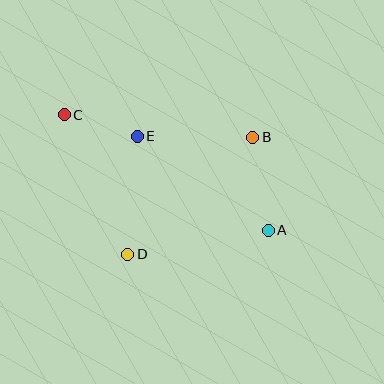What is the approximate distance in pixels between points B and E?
The distance between B and E is approximately 115 pixels.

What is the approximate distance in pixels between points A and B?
The distance between A and B is approximately 95 pixels.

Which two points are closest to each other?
Points C and E are closest to each other.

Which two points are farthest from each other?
Points A and C are farthest from each other.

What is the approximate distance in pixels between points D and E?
The distance between D and E is approximately 118 pixels.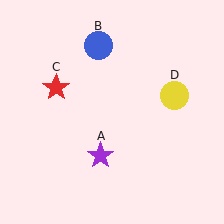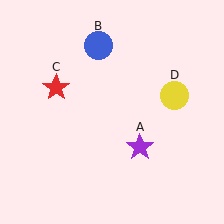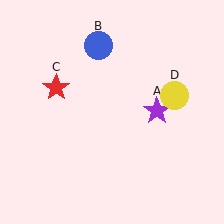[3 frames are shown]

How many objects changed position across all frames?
1 object changed position: purple star (object A).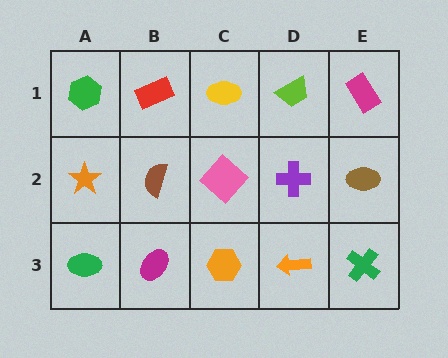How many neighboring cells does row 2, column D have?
4.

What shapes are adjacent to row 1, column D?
A purple cross (row 2, column D), a yellow ellipse (row 1, column C), a magenta rectangle (row 1, column E).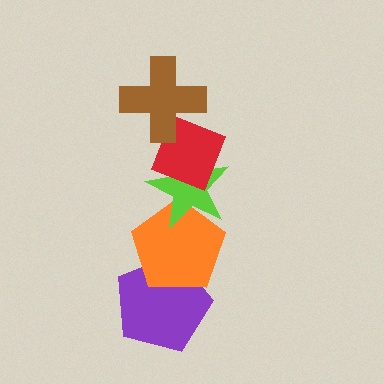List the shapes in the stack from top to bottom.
From top to bottom: the brown cross, the red diamond, the lime star, the orange pentagon, the purple pentagon.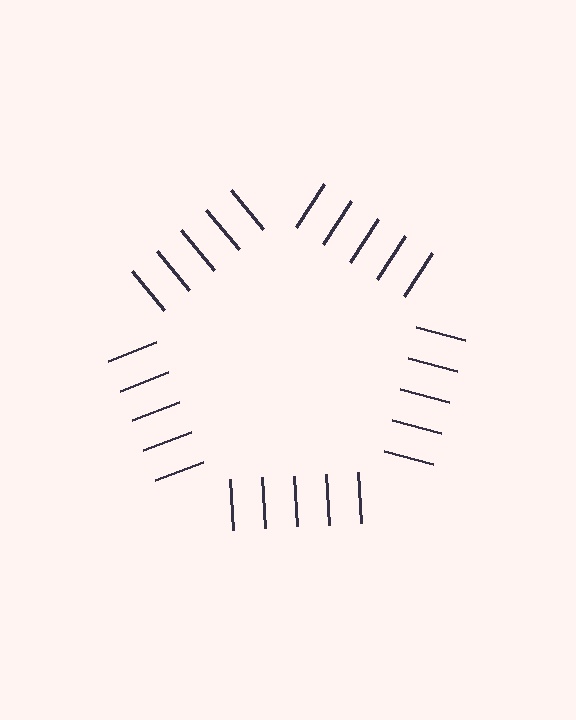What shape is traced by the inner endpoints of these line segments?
An illusory pentagon — the line segments terminate on its edges but no continuous stroke is drawn.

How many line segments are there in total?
25 — 5 along each of the 5 edges.